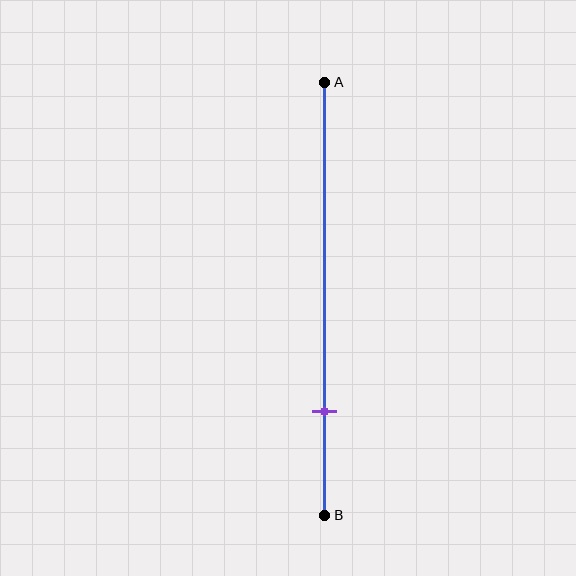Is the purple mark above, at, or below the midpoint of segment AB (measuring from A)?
The purple mark is below the midpoint of segment AB.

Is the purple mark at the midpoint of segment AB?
No, the mark is at about 75% from A, not at the 50% midpoint.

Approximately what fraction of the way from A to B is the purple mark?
The purple mark is approximately 75% of the way from A to B.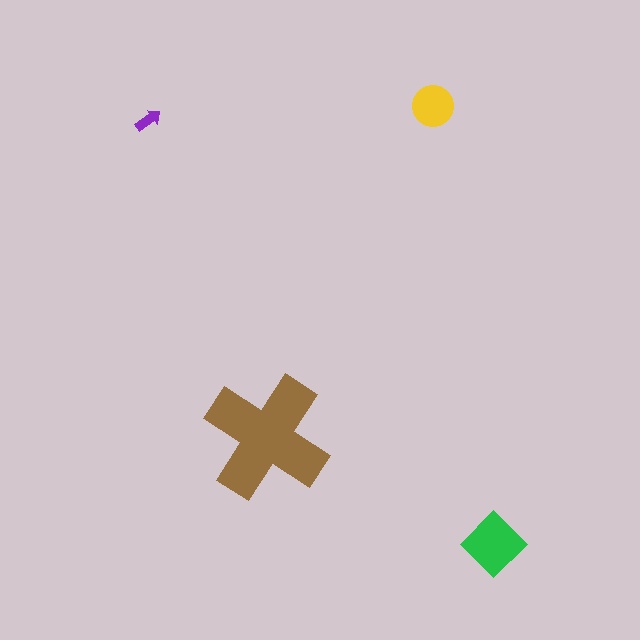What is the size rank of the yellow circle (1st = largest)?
3rd.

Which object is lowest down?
The green diamond is bottommost.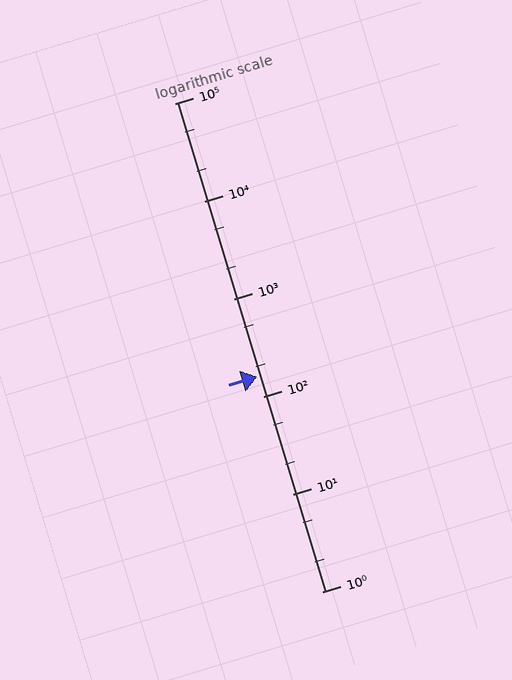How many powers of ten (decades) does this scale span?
The scale spans 5 decades, from 1 to 100000.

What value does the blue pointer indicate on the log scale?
The pointer indicates approximately 160.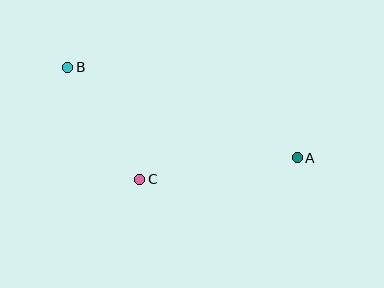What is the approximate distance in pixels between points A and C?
The distance between A and C is approximately 159 pixels.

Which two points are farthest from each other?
Points A and B are farthest from each other.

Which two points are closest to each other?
Points B and C are closest to each other.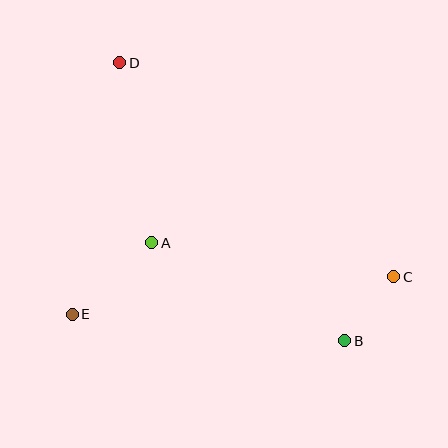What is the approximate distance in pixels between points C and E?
The distance between C and E is approximately 324 pixels.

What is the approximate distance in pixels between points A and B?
The distance between A and B is approximately 217 pixels.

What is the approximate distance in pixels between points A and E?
The distance between A and E is approximately 107 pixels.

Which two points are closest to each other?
Points B and C are closest to each other.